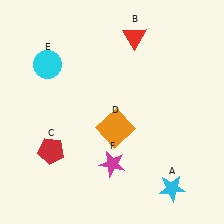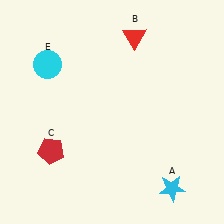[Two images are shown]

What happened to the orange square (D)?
The orange square (D) was removed in Image 2. It was in the bottom-right area of Image 1.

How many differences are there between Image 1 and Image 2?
There are 2 differences between the two images.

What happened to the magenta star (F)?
The magenta star (F) was removed in Image 2. It was in the bottom-right area of Image 1.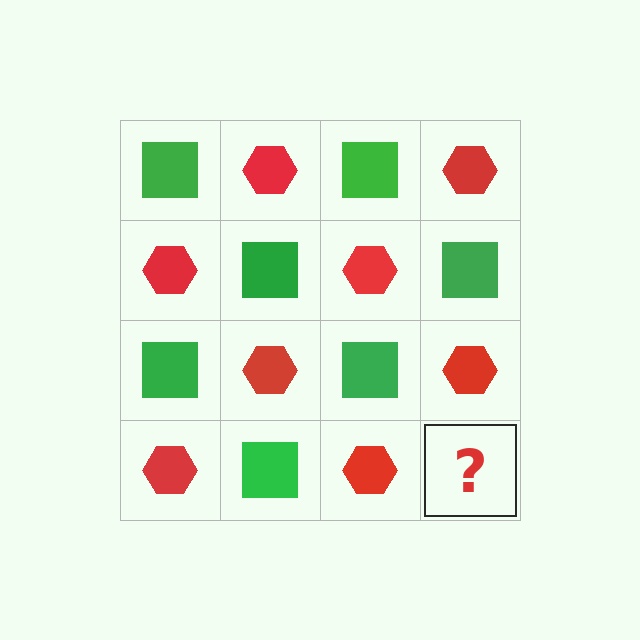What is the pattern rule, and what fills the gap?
The rule is that it alternates green square and red hexagon in a checkerboard pattern. The gap should be filled with a green square.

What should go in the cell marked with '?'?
The missing cell should contain a green square.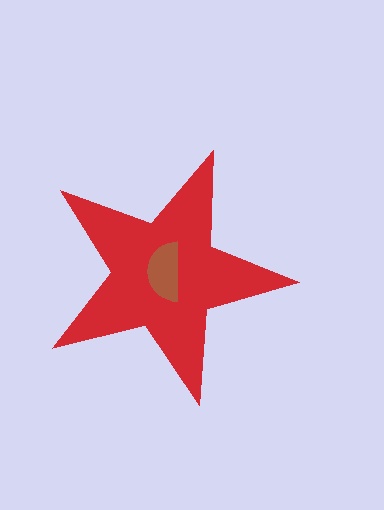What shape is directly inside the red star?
The brown semicircle.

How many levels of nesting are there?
2.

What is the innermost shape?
The brown semicircle.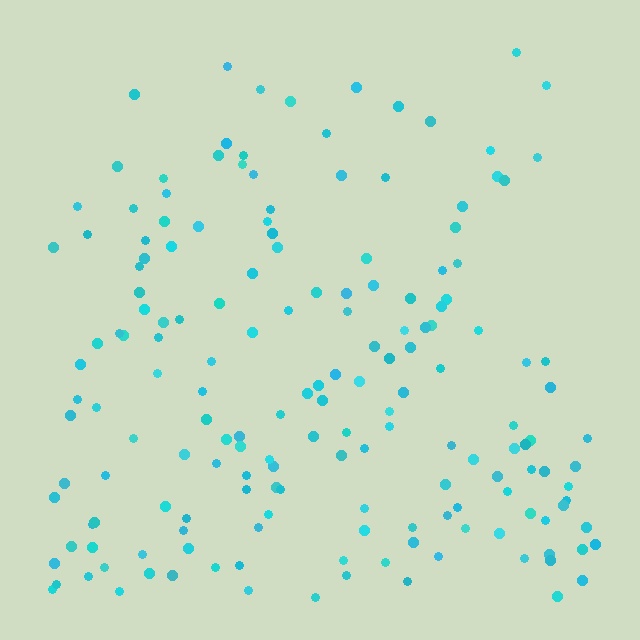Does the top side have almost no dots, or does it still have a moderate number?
Still a moderate number, just noticeably fewer than the bottom.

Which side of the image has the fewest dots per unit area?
The top.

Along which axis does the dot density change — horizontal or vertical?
Vertical.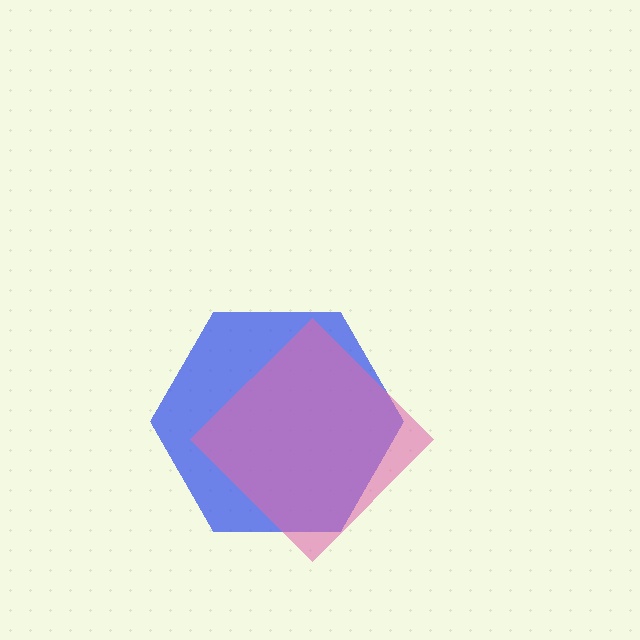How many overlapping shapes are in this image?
There are 2 overlapping shapes in the image.